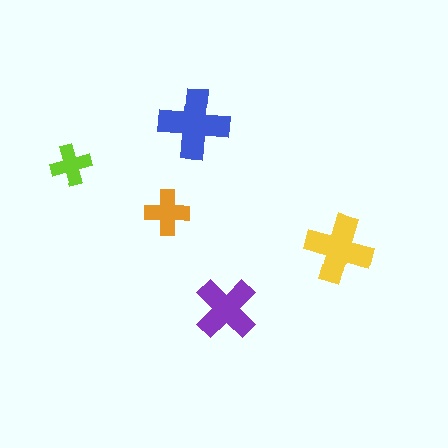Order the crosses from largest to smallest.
the blue one, the yellow one, the purple one, the orange one, the lime one.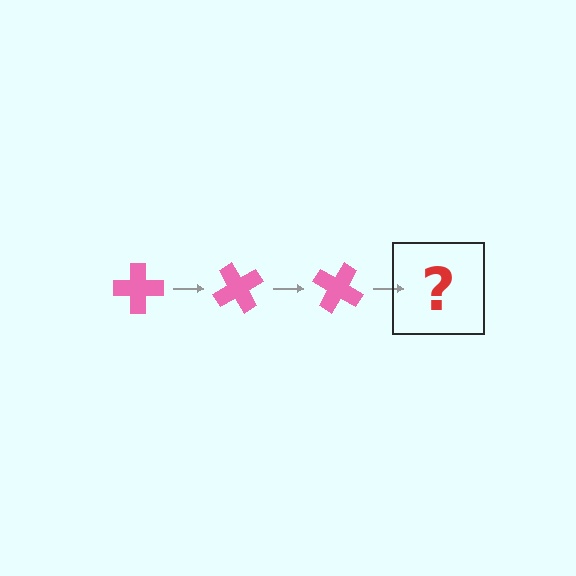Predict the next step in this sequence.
The next step is a pink cross rotated 180 degrees.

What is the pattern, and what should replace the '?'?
The pattern is that the cross rotates 60 degrees each step. The '?' should be a pink cross rotated 180 degrees.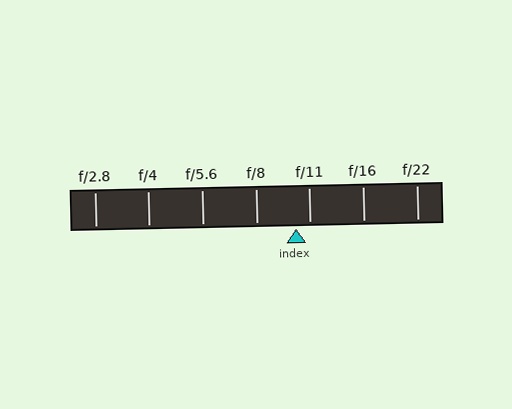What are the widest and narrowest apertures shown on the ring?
The widest aperture shown is f/2.8 and the narrowest is f/22.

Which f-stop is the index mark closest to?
The index mark is closest to f/11.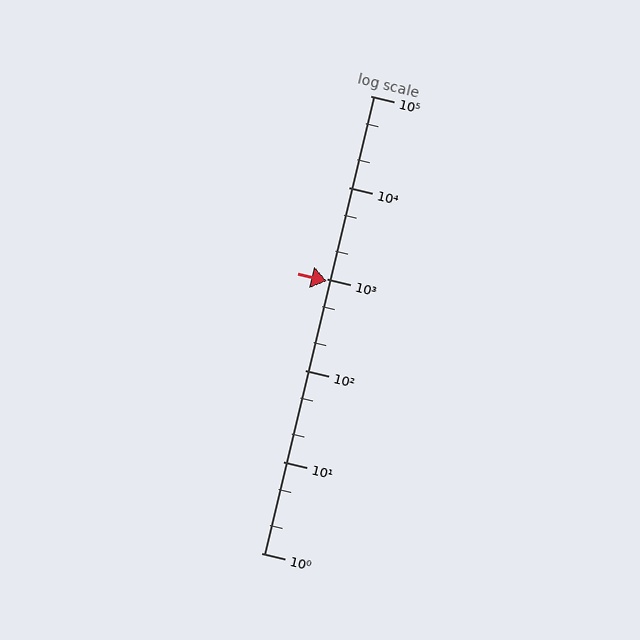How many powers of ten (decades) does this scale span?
The scale spans 5 decades, from 1 to 100000.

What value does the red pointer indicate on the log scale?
The pointer indicates approximately 950.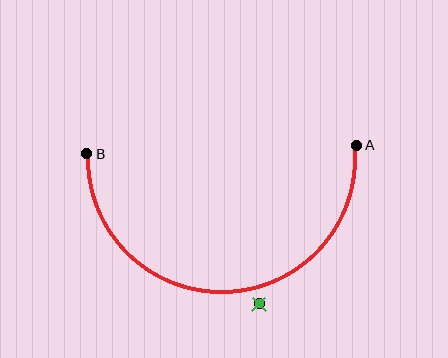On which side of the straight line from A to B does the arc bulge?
The arc bulges below the straight line connecting A and B.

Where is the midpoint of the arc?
The arc midpoint is the point on the curve farthest from the straight line joining A and B. It sits below that line.